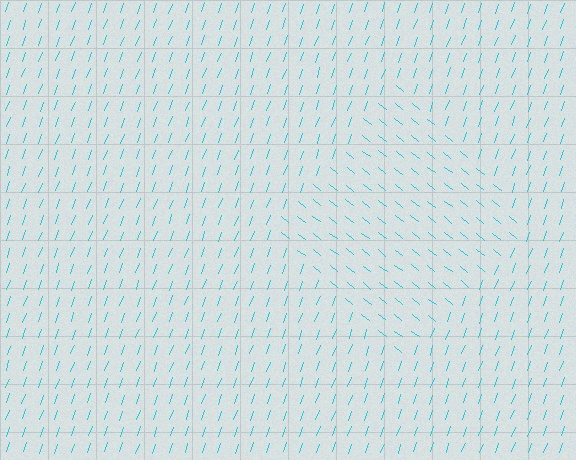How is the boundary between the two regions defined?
The boundary is defined purely by a change in line orientation (approximately 71 degrees difference). All lines are the same color and thickness.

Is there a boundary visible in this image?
Yes, there is a texture boundary formed by a change in line orientation.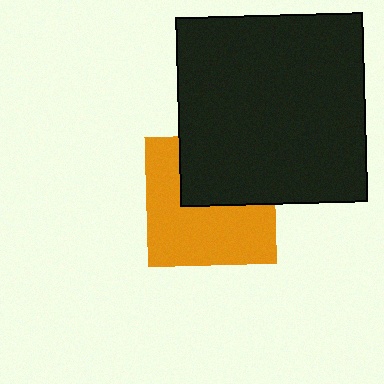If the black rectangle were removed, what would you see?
You would see the complete orange square.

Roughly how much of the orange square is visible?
About half of it is visible (roughly 59%).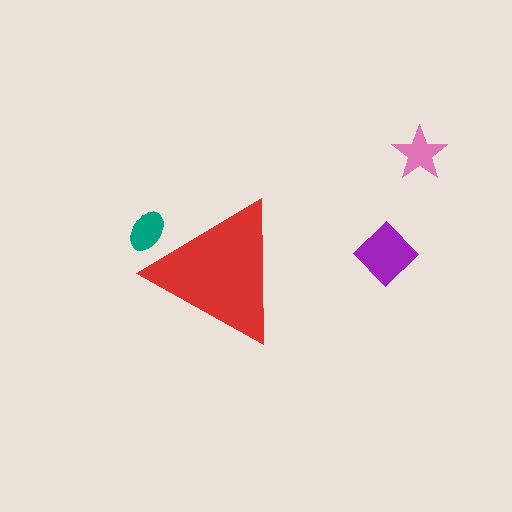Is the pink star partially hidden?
No, the pink star is fully visible.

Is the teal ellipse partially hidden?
Yes, the teal ellipse is partially hidden behind the red triangle.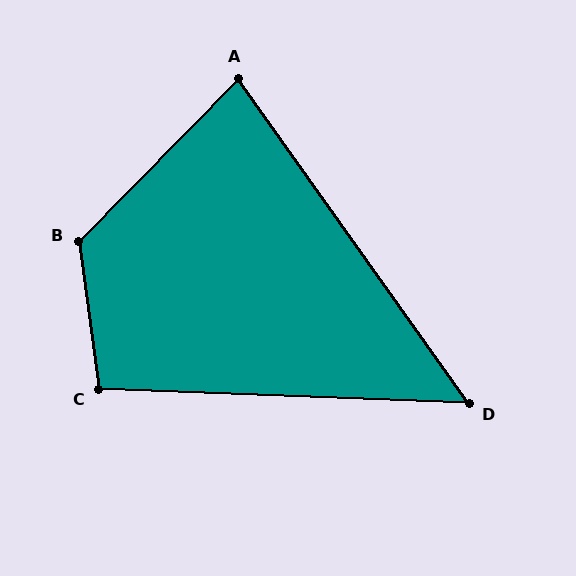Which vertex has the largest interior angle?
B, at approximately 127 degrees.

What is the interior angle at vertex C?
Approximately 100 degrees (obtuse).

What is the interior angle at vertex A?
Approximately 80 degrees (acute).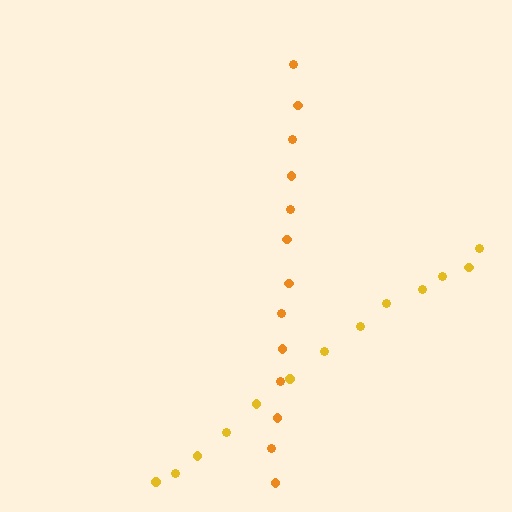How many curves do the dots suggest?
There are 2 distinct paths.